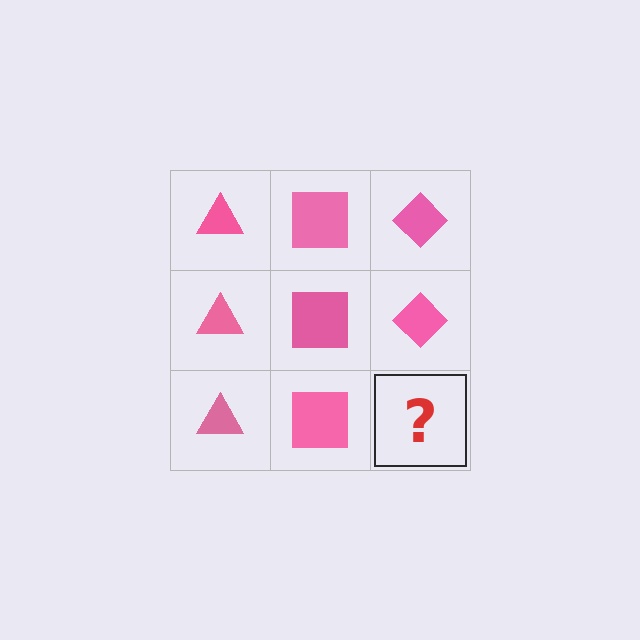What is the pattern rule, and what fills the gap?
The rule is that each column has a consistent shape. The gap should be filled with a pink diamond.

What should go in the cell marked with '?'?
The missing cell should contain a pink diamond.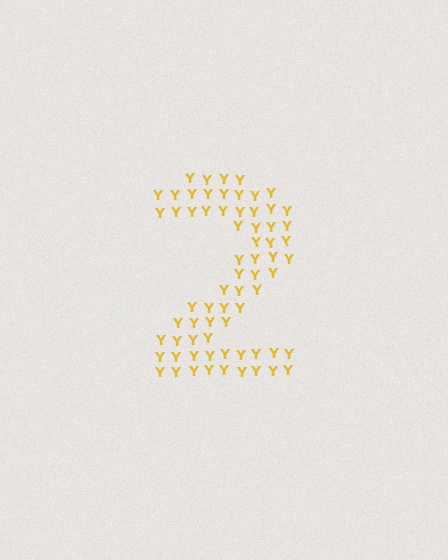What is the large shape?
The large shape is the digit 2.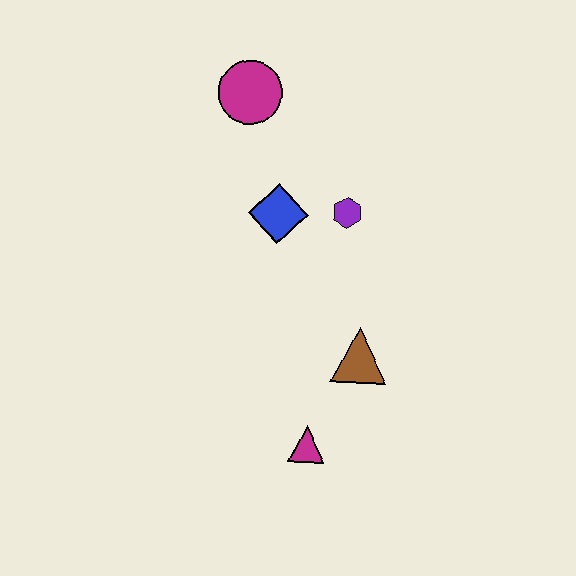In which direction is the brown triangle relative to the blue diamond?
The brown triangle is below the blue diamond.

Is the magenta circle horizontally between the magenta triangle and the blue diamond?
No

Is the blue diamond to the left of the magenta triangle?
Yes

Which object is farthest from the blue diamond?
The magenta triangle is farthest from the blue diamond.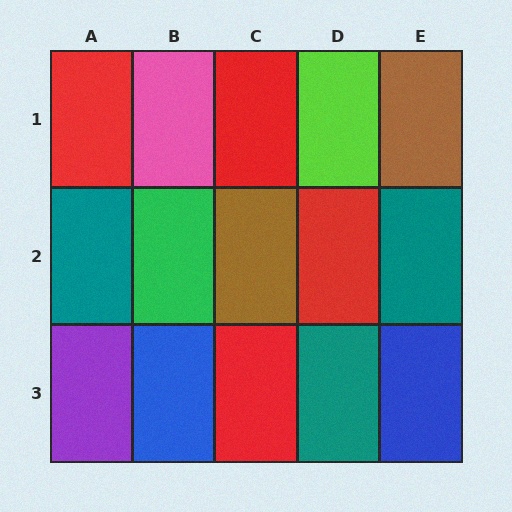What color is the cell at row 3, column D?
Teal.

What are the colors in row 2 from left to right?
Teal, green, brown, red, teal.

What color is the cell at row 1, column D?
Lime.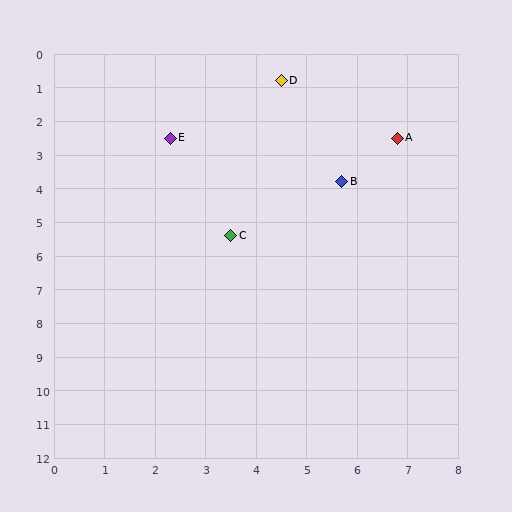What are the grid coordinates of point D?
Point D is at approximately (4.5, 0.8).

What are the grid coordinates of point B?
Point B is at approximately (5.7, 3.8).